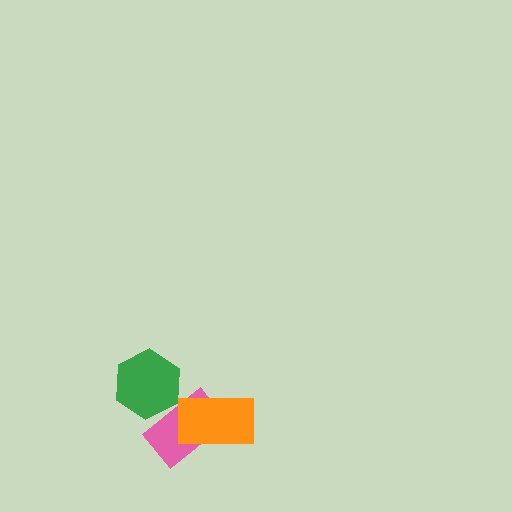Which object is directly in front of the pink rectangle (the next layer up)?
The orange rectangle is directly in front of the pink rectangle.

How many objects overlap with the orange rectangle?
1 object overlaps with the orange rectangle.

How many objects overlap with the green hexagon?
1 object overlaps with the green hexagon.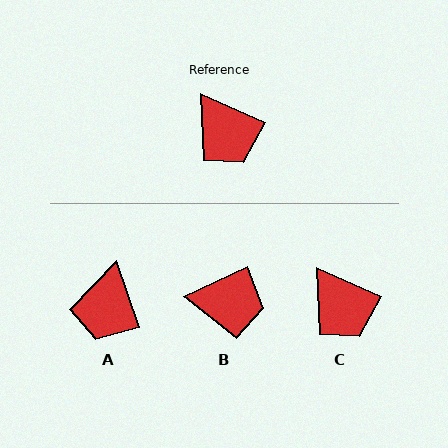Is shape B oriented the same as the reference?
No, it is off by about 49 degrees.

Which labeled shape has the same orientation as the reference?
C.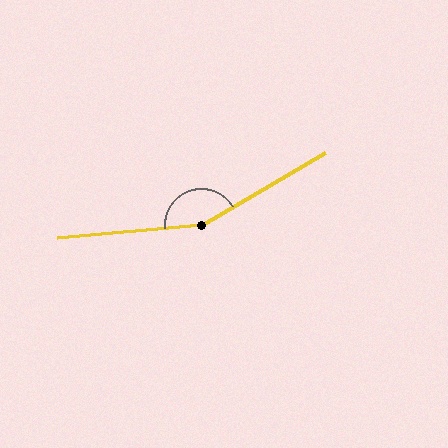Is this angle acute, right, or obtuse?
It is obtuse.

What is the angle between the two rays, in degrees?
Approximately 155 degrees.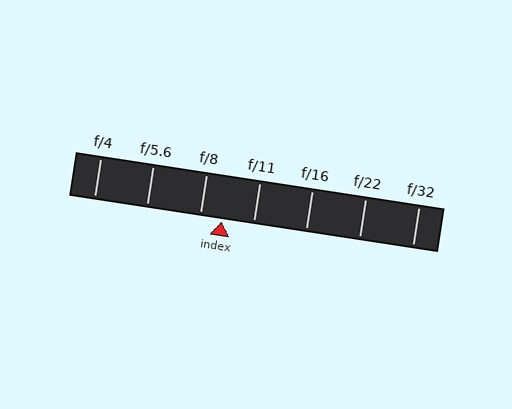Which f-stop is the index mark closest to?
The index mark is closest to f/8.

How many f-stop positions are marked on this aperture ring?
There are 7 f-stop positions marked.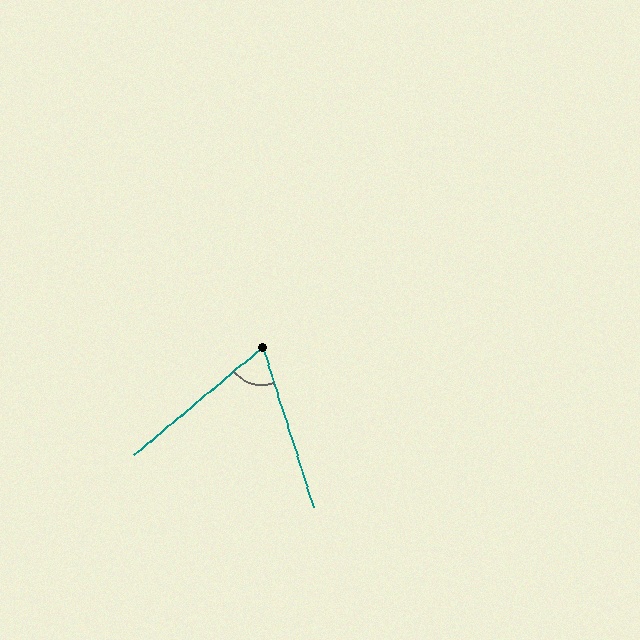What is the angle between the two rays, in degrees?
Approximately 68 degrees.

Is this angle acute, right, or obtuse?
It is acute.